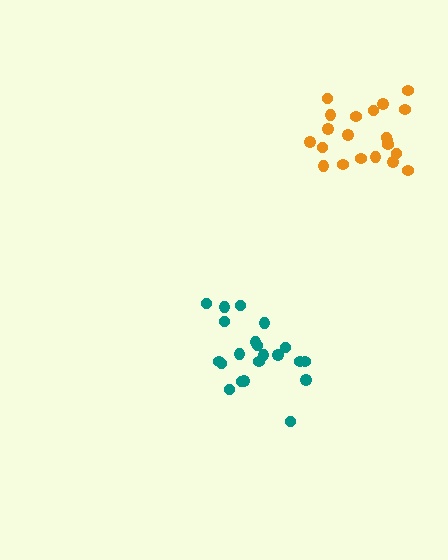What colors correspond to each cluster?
The clusters are colored: orange, teal.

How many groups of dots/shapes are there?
There are 2 groups.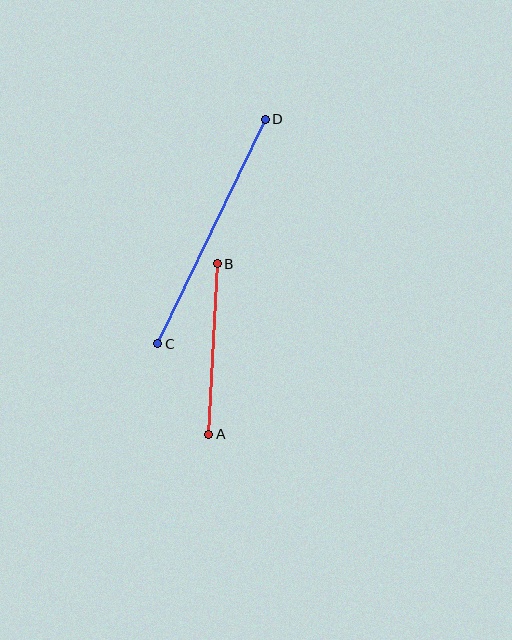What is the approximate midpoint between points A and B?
The midpoint is at approximately (213, 349) pixels.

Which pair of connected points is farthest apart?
Points C and D are farthest apart.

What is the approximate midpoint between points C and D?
The midpoint is at approximately (212, 232) pixels.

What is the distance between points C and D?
The distance is approximately 249 pixels.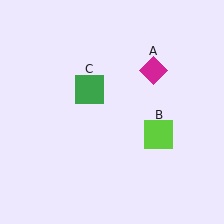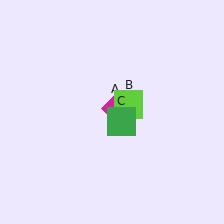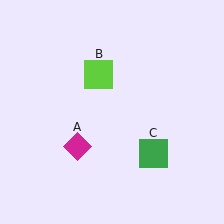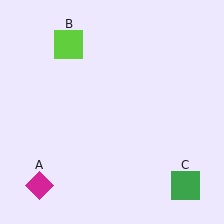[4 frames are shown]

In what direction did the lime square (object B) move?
The lime square (object B) moved up and to the left.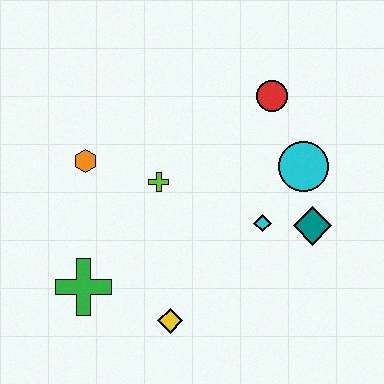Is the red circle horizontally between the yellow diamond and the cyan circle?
Yes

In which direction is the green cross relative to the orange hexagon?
The green cross is below the orange hexagon.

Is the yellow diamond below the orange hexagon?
Yes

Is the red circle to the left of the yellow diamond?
No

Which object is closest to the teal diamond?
The cyan diamond is closest to the teal diamond.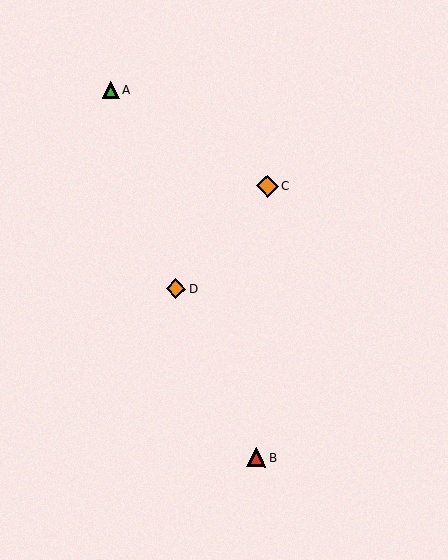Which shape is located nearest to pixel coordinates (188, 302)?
The orange diamond (labeled D) at (176, 289) is nearest to that location.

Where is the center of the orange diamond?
The center of the orange diamond is at (176, 289).